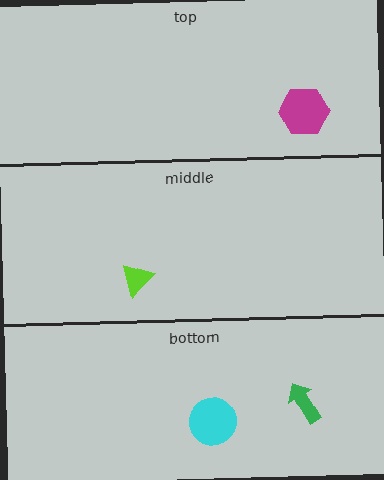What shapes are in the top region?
The magenta hexagon.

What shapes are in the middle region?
The lime triangle.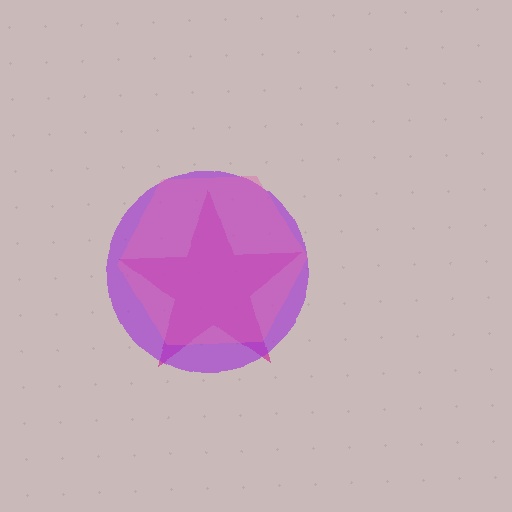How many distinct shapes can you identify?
There are 3 distinct shapes: a magenta star, a purple circle, a pink hexagon.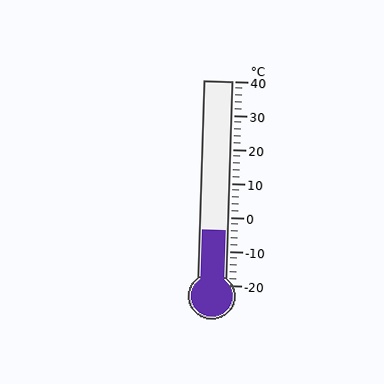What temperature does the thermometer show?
The thermometer shows approximately -4°C.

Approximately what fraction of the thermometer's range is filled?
The thermometer is filled to approximately 25% of its range.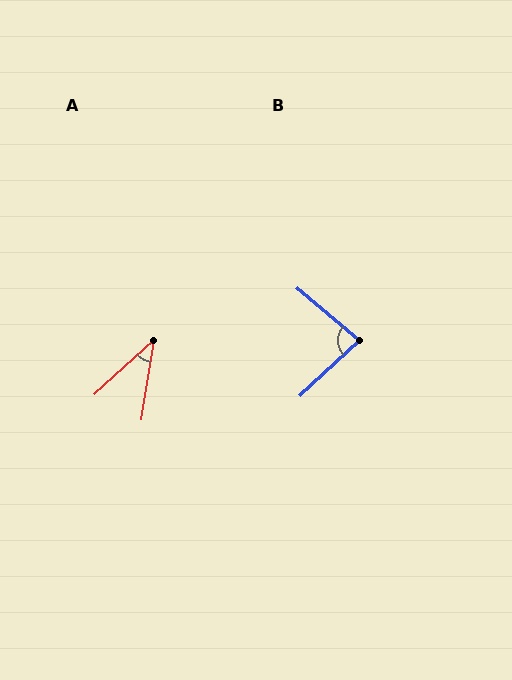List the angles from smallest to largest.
A (39°), B (82°).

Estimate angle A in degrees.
Approximately 39 degrees.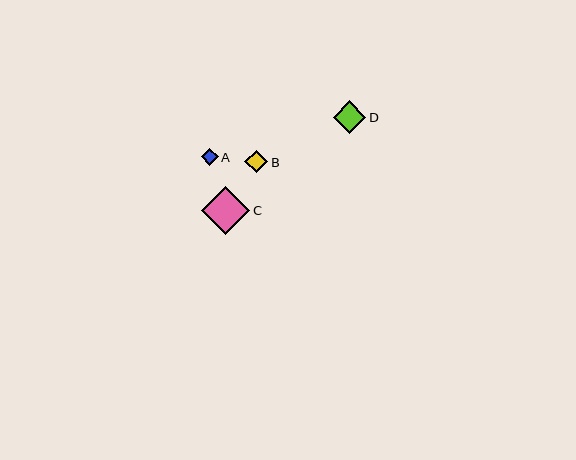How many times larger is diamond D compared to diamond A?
Diamond D is approximately 1.9 times the size of diamond A.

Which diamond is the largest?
Diamond C is the largest with a size of approximately 48 pixels.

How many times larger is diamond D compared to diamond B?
Diamond D is approximately 1.4 times the size of diamond B.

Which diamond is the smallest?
Diamond A is the smallest with a size of approximately 17 pixels.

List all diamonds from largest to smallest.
From largest to smallest: C, D, B, A.